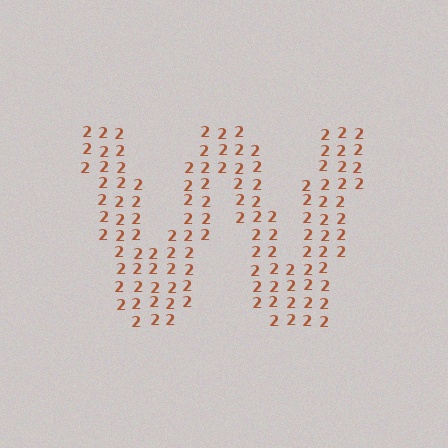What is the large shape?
The large shape is the letter W.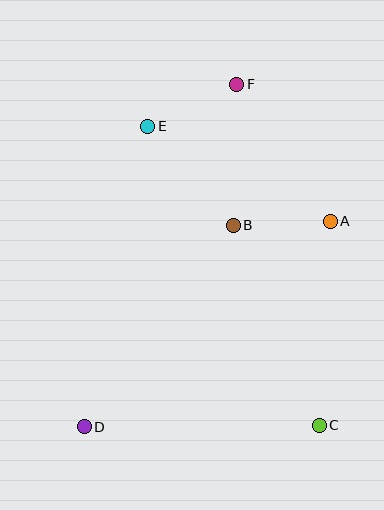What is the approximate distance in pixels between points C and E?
The distance between C and E is approximately 345 pixels.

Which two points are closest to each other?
Points A and B are closest to each other.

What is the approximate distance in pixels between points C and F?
The distance between C and F is approximately 351 pixels.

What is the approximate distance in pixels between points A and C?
The distance between A and C is approximately 205 pixels.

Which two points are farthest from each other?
Points D and F are farthest from each other.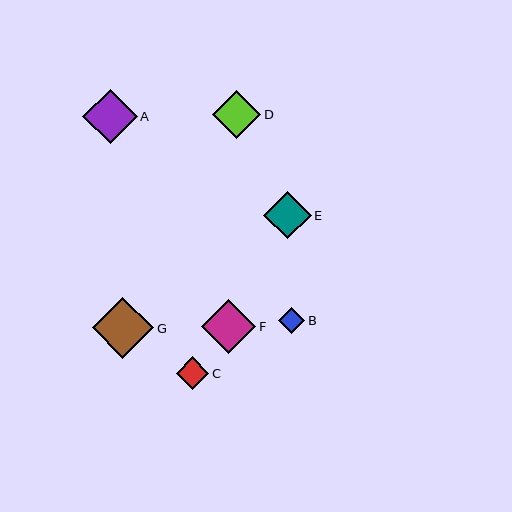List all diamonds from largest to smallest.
From largest to smallest: G, A, F, D, E, C, B.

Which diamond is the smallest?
Diamond B is the smallest with a size of approximately 26 pixels.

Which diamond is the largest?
Diamond G is the largest with a size of approximately 62 pixels.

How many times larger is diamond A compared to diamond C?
Diamond A is approximately 1.7 times the size of diamond C.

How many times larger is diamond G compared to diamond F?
Diamond G is approximately 1.1 times the size of diamond F.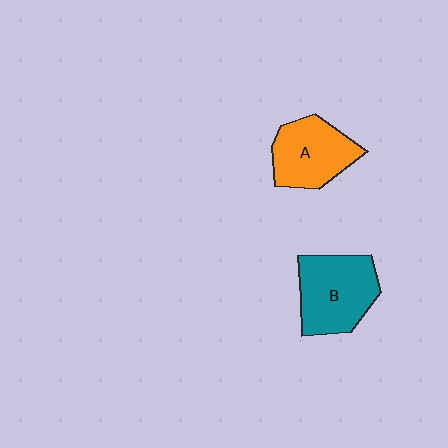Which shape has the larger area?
Shape B (teal).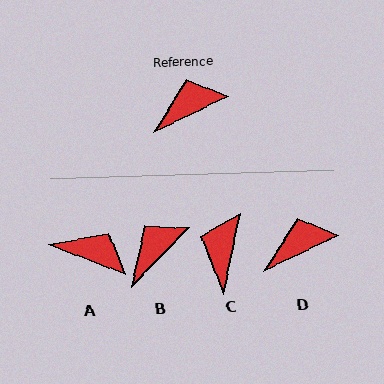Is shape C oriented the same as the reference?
No, it is off by about 53 degrees.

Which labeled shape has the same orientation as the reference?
D.